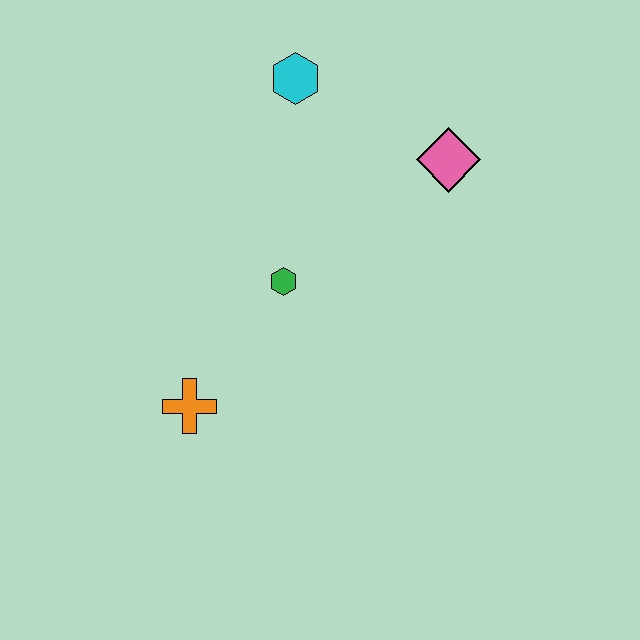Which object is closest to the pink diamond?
The cyan hexagon is closest to the pink diamond.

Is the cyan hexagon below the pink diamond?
No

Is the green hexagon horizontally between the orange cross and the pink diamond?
Yes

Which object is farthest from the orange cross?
The pink diamond is farthest from the orange cross.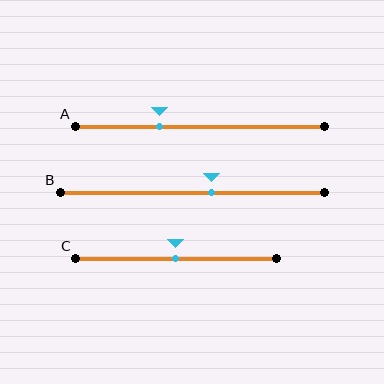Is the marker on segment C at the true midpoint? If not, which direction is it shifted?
Yes, the marker on segment C is at the true midpoint.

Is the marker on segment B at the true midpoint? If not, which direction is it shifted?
No, the marker on segment B is shifted to the right by about 7% of the segment length.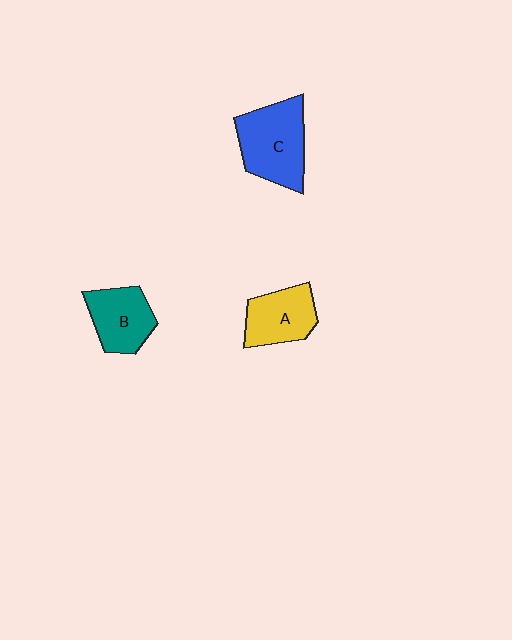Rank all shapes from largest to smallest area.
From largest to smallest: C (blue), B (teal), A (yellow).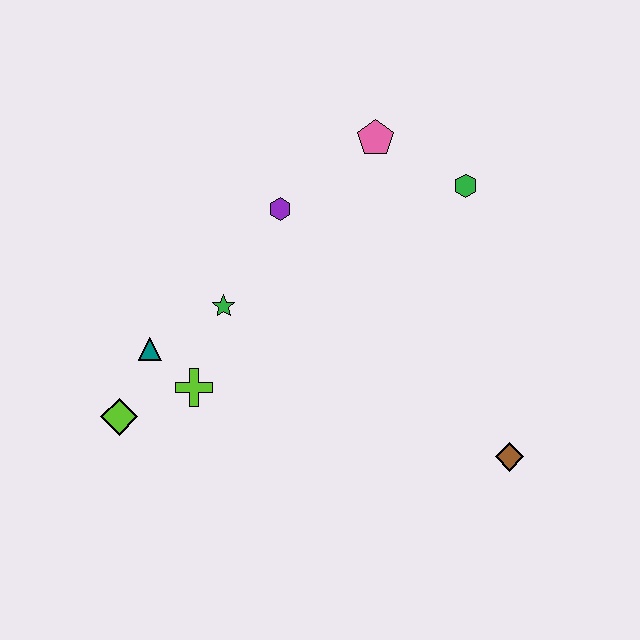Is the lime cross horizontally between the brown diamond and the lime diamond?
Yes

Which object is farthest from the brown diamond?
The lime diamond is farthest from the brown diamond.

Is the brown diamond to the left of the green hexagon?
No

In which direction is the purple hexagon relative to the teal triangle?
The purple hexagon is above the teal triangle.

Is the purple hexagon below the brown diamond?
No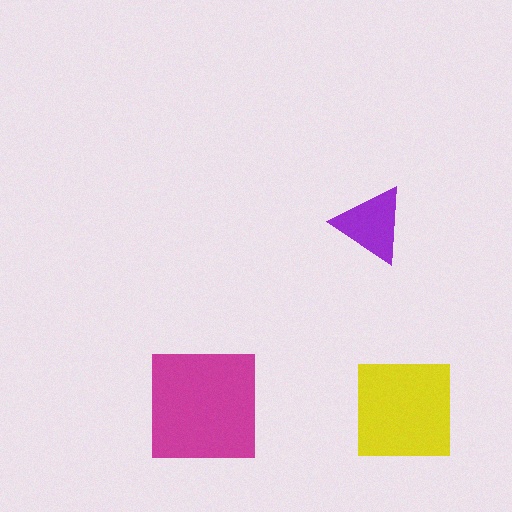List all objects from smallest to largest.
The purple triangle, the yellow square, the magenta square.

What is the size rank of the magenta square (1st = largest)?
1st.